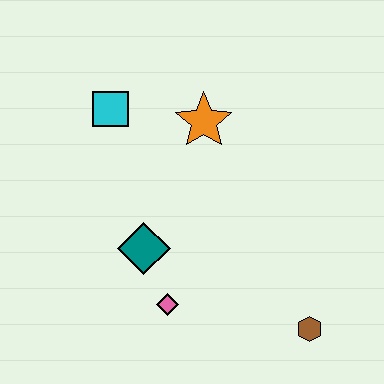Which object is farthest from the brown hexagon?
The cyan square is farthest from the brown hexagon.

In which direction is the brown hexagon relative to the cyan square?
The brown hexagon is below the cyan square.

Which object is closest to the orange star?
The cyan square is closest to the orange star.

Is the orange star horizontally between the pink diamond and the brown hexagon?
Yes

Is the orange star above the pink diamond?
Yes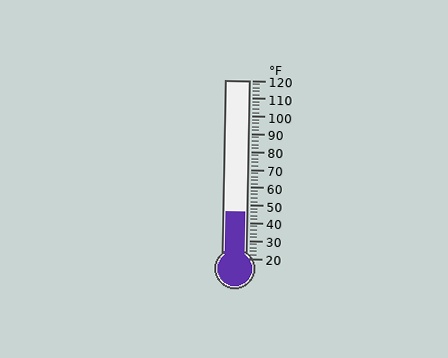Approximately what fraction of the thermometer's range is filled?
The thermometer is filled to approximately 25% of its range.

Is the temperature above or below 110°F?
The temperature is below 110°F.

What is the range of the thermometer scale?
The thermometer scale ranges from 20°F to 120°F.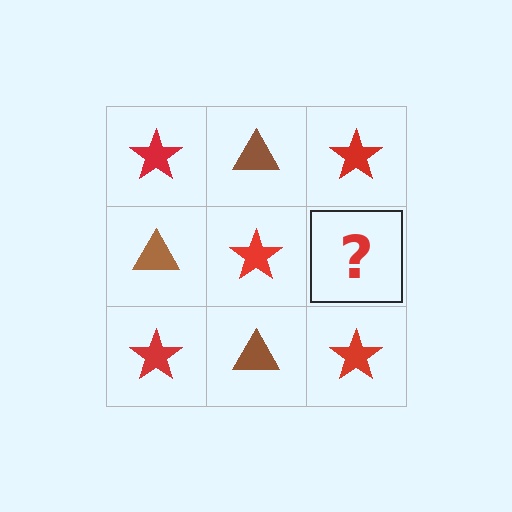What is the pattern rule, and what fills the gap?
The rule is that it alternates red star and brown triangle in a checkerboard pattern. The gap should be filled with a brown triangle.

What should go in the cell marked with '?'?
The missing cell should contain a brown triangle.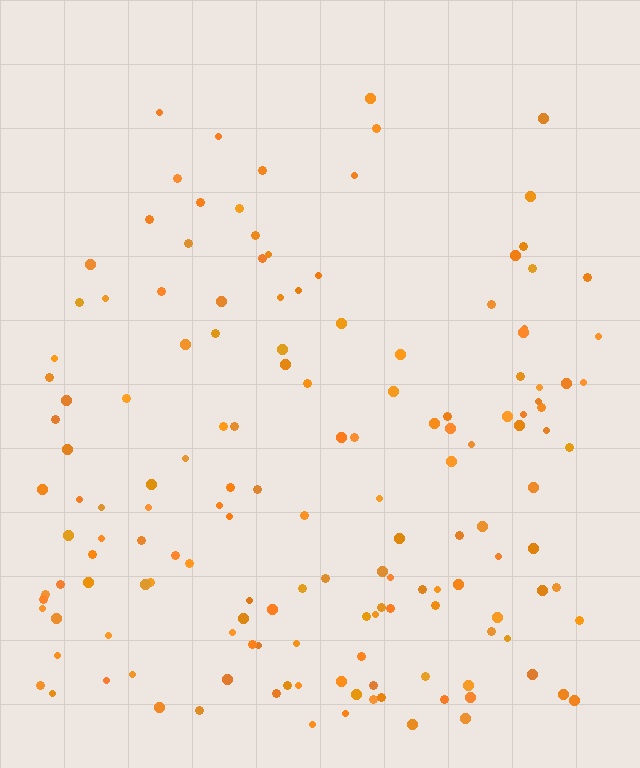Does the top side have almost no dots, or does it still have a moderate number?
Still a moderate number, just noticeably fewer than the bottom.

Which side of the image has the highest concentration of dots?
The bottom.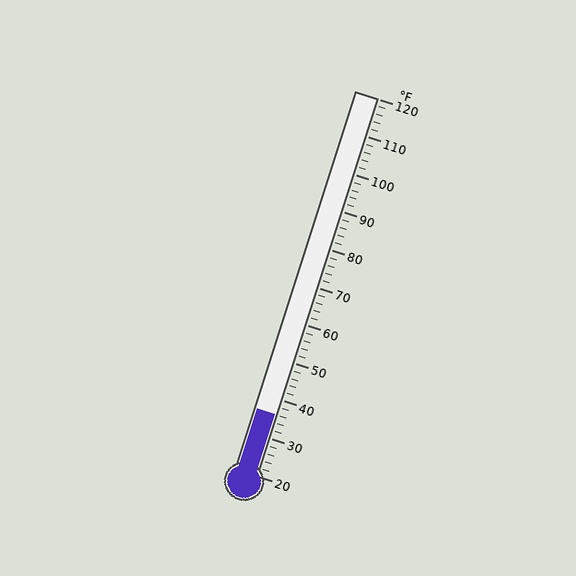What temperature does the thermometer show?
The thermometer shows approximately 36°F.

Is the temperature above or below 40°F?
The temperature is below 40°F.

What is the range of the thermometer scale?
The thermometer scale ranges from 20°F to 120°F.